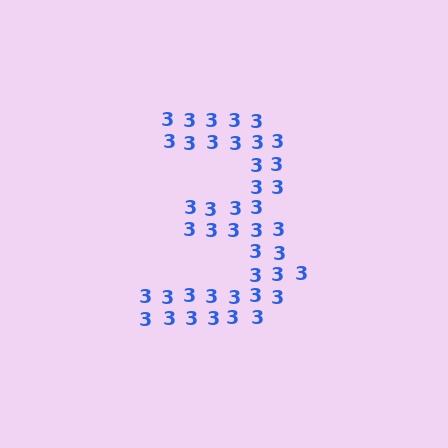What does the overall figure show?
The overall figure shows the digit 3.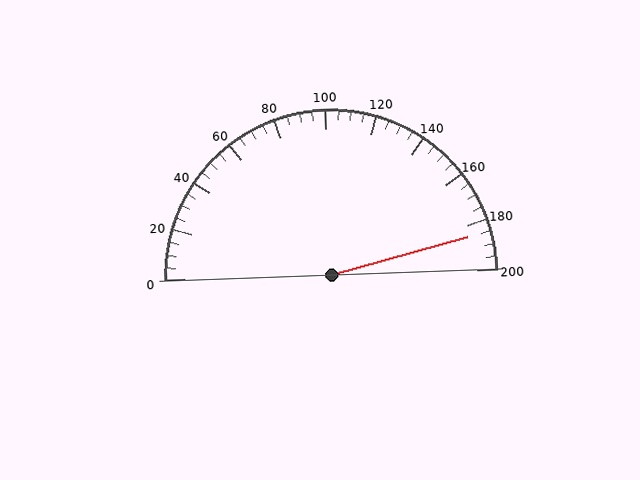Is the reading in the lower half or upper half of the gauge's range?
The reading is in the upper half of the range (0 to 200).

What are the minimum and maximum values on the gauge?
The gauge ranges from 0 to 200.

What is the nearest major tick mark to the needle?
The nearest major tick mark is 180.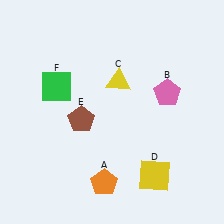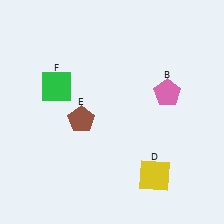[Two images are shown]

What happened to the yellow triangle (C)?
The yellow triangle (C) was removed in Image 2. It was in the top-right area of Image 1.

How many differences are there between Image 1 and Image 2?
There are 2 differences between the two images.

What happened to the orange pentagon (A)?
The orange pentagon (A) was removed in Image 2. It was in the bottom-left area of Image 1.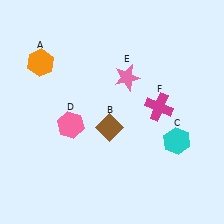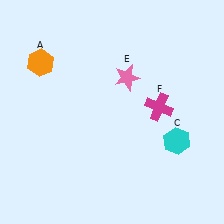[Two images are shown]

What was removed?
The brown diamond (B), the pink hexagon (D) were removed in Image 2.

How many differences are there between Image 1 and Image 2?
There are 2 differences between the two images.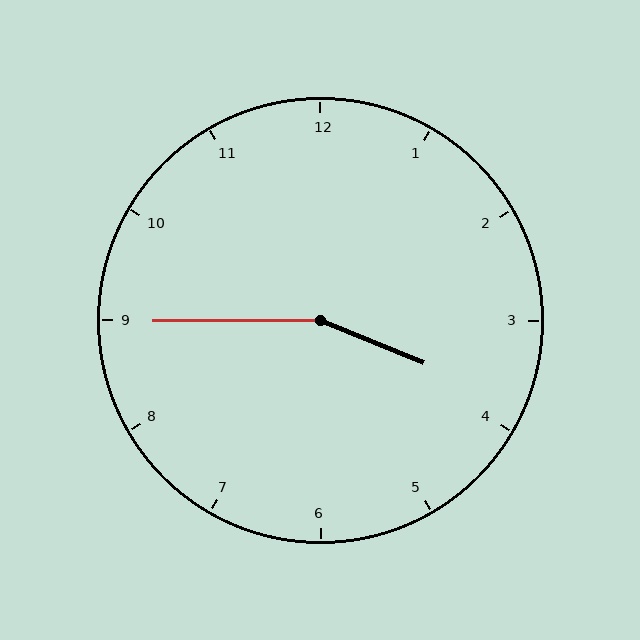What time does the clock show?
3:45.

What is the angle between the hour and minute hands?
Approximately 158 degrees.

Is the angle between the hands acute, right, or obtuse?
It is obtuse.